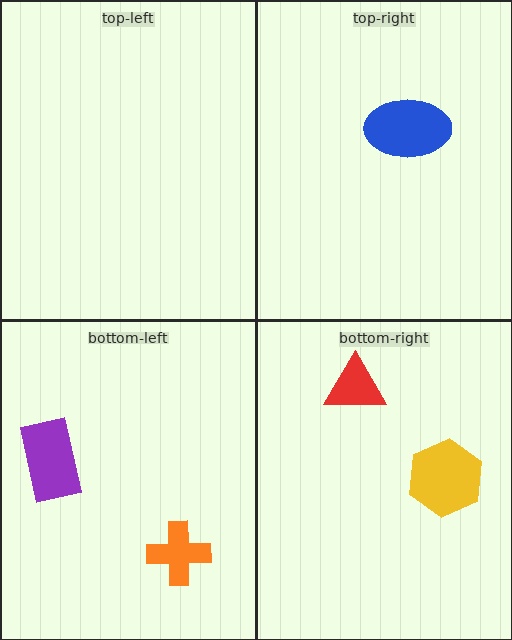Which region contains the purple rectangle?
The bottom-left region.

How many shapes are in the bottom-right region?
2.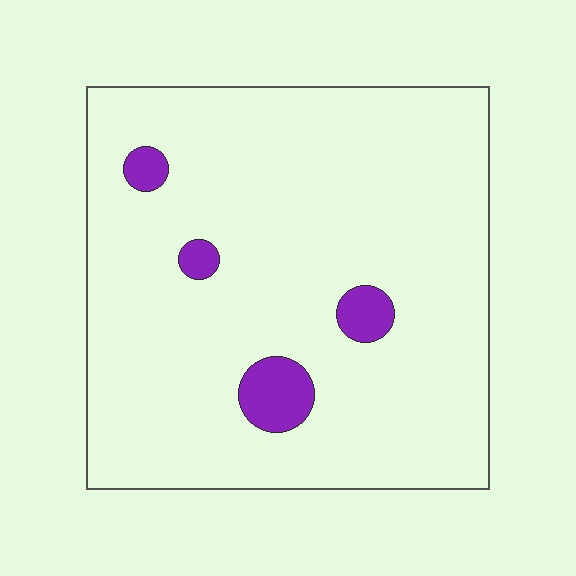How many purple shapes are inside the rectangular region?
4.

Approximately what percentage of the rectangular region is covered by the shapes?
Approximately 5%.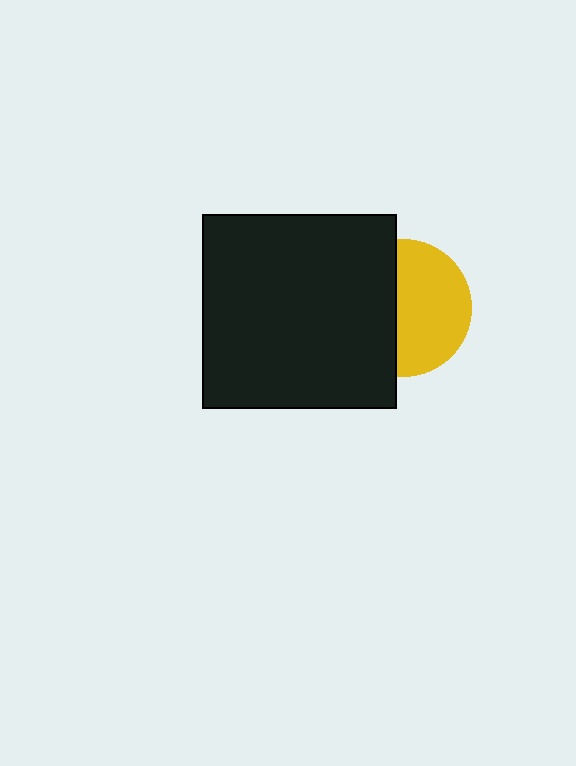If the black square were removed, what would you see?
You would see the complete yellow circle.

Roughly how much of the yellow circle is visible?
About half of it is visible (roughly 55%).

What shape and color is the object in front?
The object in front is a black square.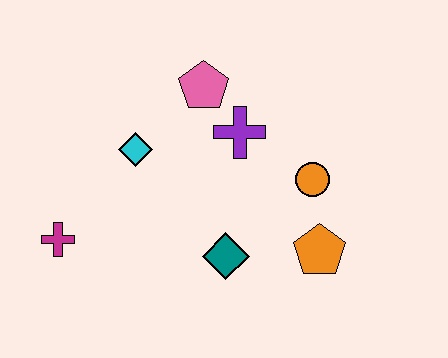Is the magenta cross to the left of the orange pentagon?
Yes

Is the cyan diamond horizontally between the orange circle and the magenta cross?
Yes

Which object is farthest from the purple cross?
The magenta cross is farthest from the purple cross.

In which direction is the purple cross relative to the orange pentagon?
The purple cross is above the orange pentagon.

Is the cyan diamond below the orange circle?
No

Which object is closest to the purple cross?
The pink pentagon is closest to the purple cross.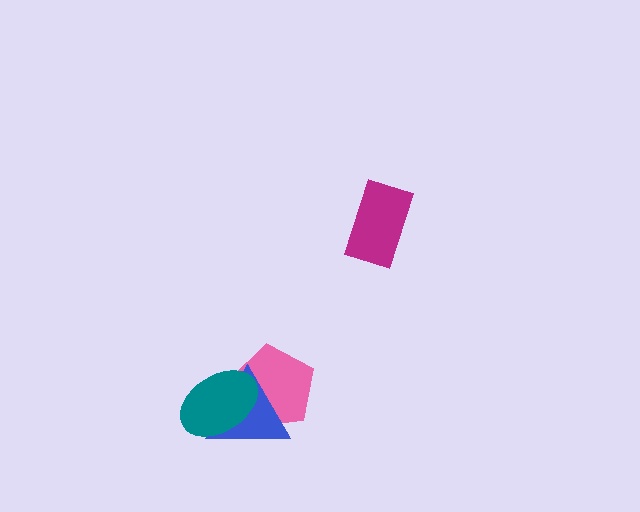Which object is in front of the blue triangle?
The teal ellipse is in front of the blue triangle.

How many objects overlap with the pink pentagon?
2 objects overlap with the pink pentagon.